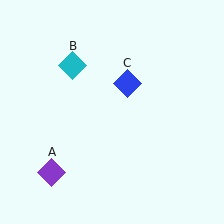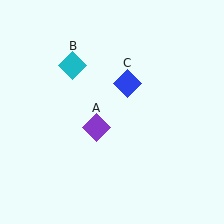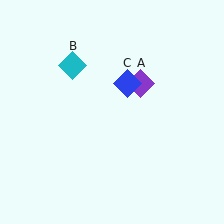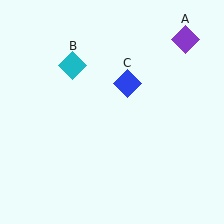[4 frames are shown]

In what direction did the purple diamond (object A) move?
The purple diamond (object A) moved up and to the right.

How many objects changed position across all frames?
1 object changed position: purple diamond (object A).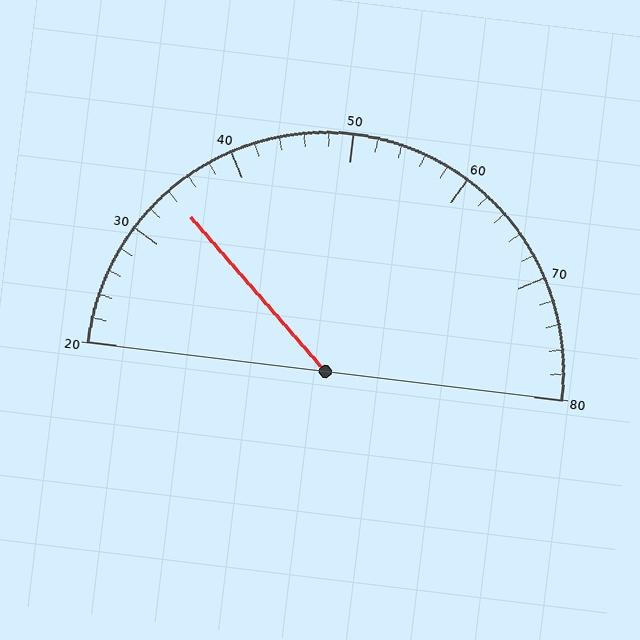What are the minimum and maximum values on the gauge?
The gauge ranges from 20 to 80.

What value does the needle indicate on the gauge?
The needle indicates approximately 34.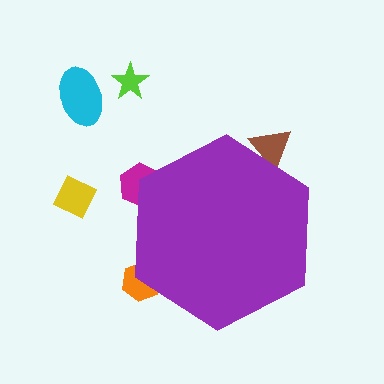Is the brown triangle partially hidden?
Yes, the brown triangle is partially hidden behind the purple hexagon.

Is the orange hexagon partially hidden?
Yes, the orange hexagon is partially hidden behind the purple hexagon.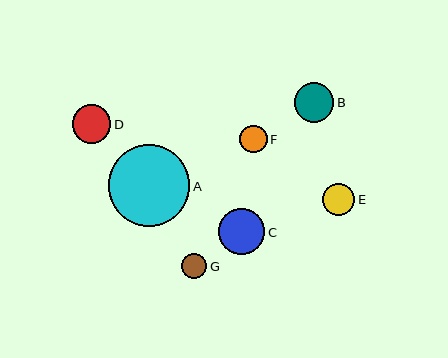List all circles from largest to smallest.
From largest to smallest: A, C, B, D, E, F, G.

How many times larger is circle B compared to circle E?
Circle B is approximately 1.2 times the size of circle E.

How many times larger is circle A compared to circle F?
Circle A is approximately 3.0 times the size of circle F.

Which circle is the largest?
Circle A is the largest with a size of approximately 82 pixels.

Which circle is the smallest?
Circle G is the smallest with a size of approximately 25 pixels.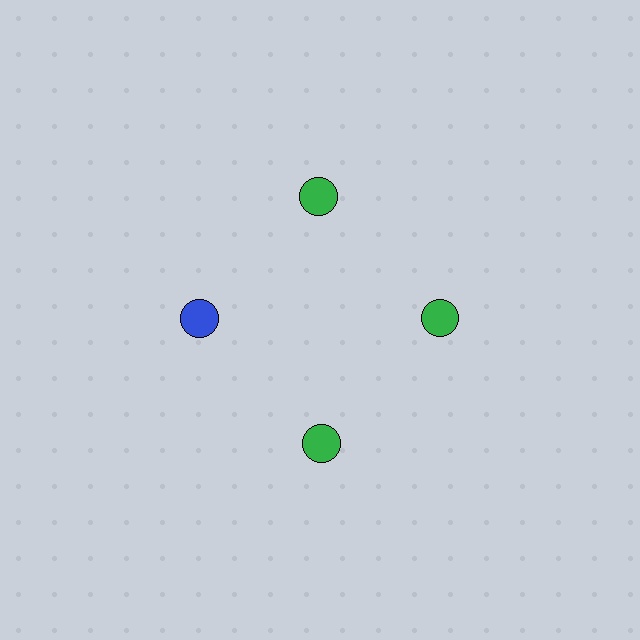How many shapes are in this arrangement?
There are 4 shapes arranged in a ring pattern.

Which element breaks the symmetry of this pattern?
The blue circle at roughly the 9 o'clock position breaks the symmetry. All other shapes are green circles.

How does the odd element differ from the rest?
It has a different color: blue instead of green.